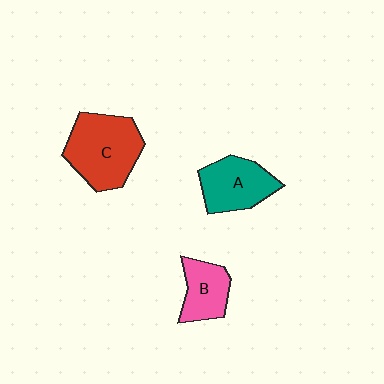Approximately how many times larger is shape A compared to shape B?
Approximately 1.3 times.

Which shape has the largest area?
Shape C (red).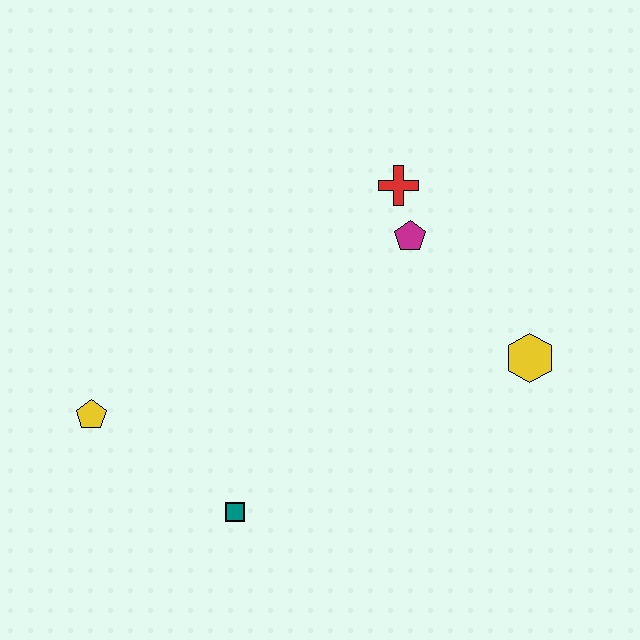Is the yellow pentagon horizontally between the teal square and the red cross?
No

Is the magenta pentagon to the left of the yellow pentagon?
No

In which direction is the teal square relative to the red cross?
The teal square is below the red cross.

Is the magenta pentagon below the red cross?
Yes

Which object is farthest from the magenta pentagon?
The yellow pentagon is farthest from the magenta pentagon.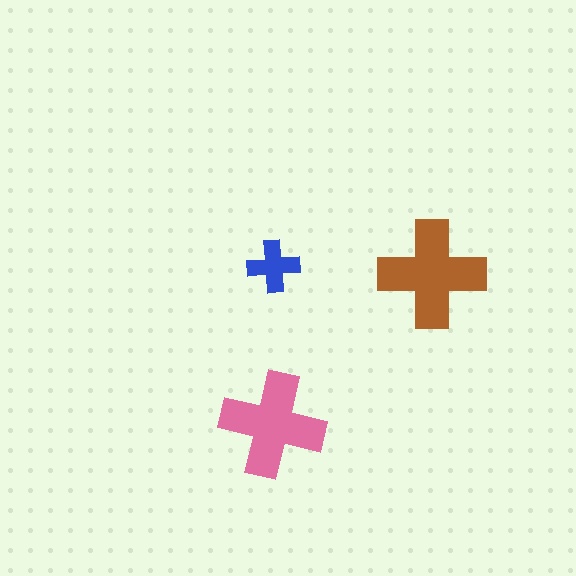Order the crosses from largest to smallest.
the brown one, the pink one, the blue one.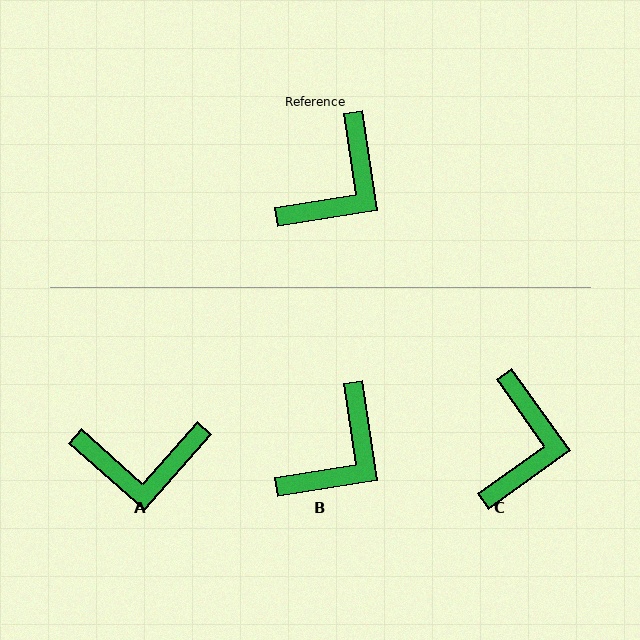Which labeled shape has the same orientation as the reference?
B.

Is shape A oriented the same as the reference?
No, it is off by about 51 degrees.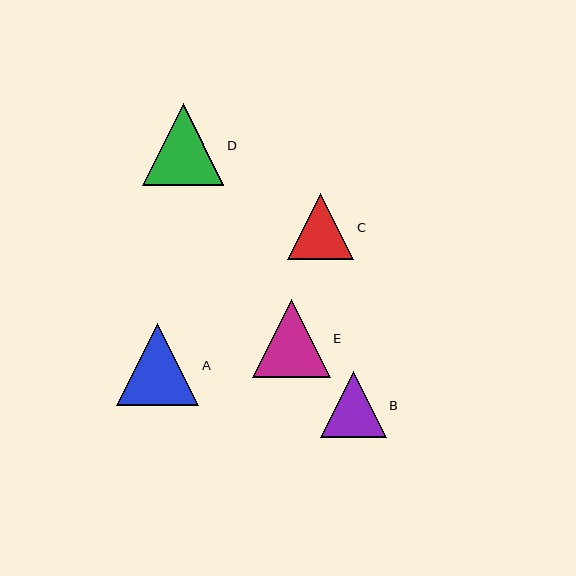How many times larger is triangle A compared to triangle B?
Triangle A is approximately 1.3 times the size of triangle B.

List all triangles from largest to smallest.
From largest to smallest: A, D, E, C, B.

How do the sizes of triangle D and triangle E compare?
Triangle D and triangle E are approximately the same size.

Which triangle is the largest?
Triangle A is the largest with a size of approximately 82 pixels.